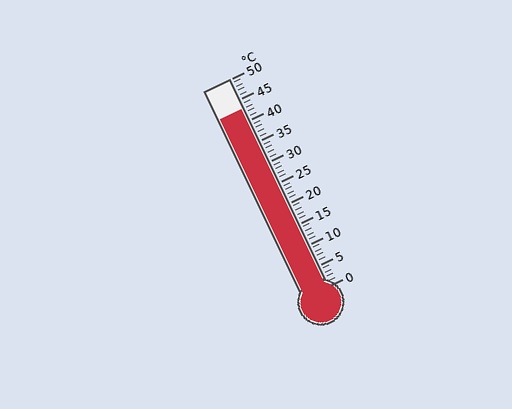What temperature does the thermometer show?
The thermometer shows approximately 43°C.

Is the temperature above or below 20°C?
The temperature is above 20°C.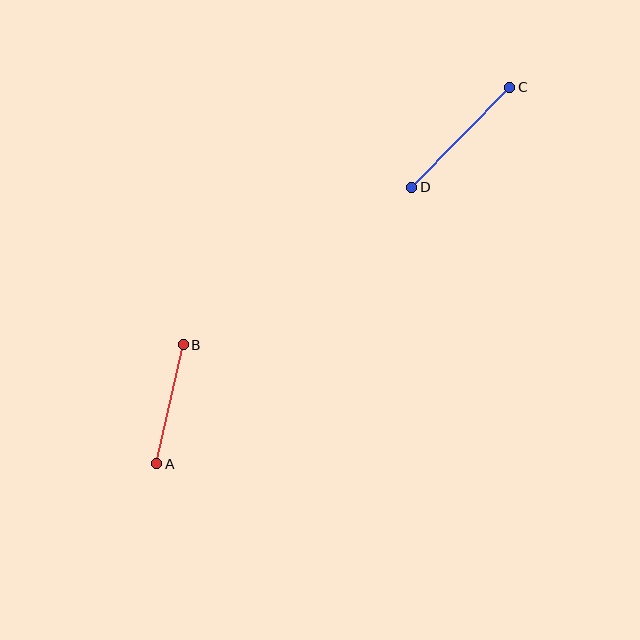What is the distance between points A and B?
The distance is approximately 122 pixels.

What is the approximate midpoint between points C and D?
The midpoint is at approximately (461, 137) pixels.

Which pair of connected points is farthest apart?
Points C and D are farthest apart.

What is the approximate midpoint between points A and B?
The midpoint is at approximately (170, 404) pixels.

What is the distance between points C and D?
The distance is approximately 140 pixels.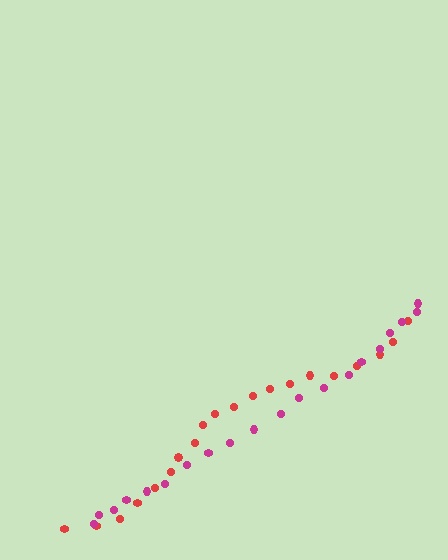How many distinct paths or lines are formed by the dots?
There are 2 distinct paths.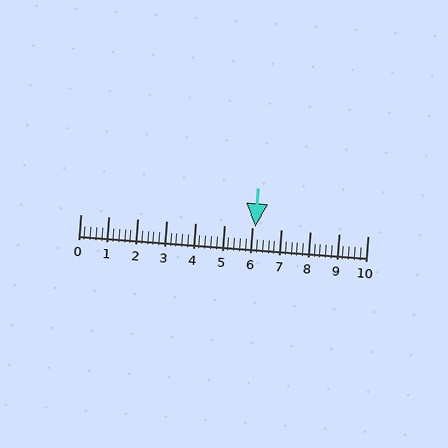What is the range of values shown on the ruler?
The ruler shows values from 0 to 10.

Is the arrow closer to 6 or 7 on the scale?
The arrow is closer to 6.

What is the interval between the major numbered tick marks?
The major tick marks are spaced 1 units apart.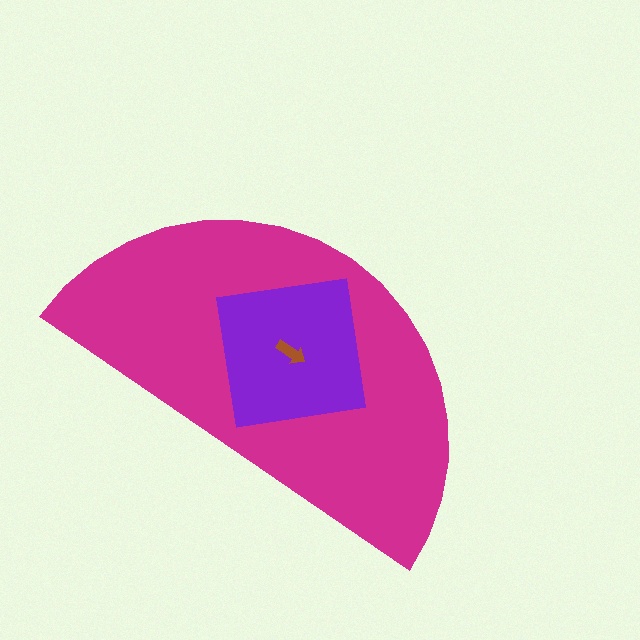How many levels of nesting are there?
3.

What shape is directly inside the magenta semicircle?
The purple square.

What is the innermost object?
The brown arrow.